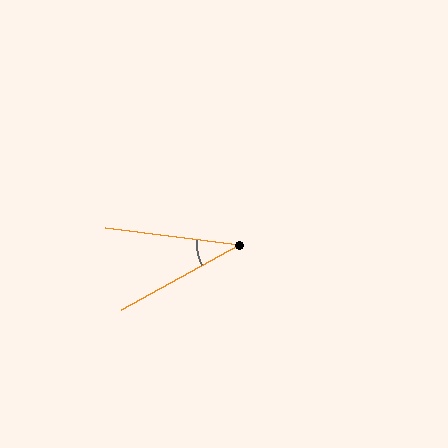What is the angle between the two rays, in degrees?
Approximately 36 degrees.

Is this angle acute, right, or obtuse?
It is acute.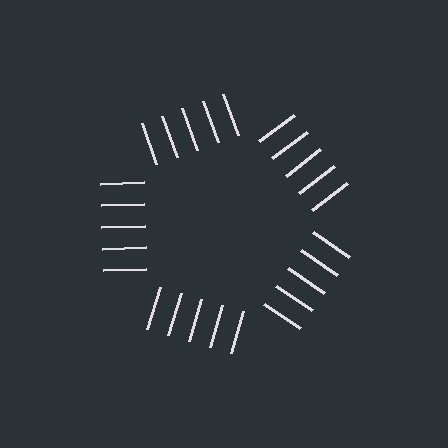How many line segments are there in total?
25 — 5 along each of the 5 edges.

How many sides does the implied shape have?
5 sides — the line-ends trace a pentagon.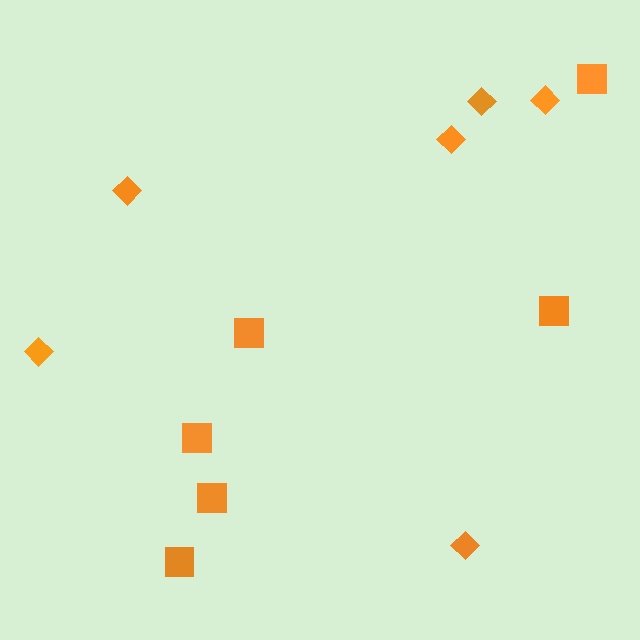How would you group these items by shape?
There are 2 groups: one group of diamonds (6) and one group of squares (6).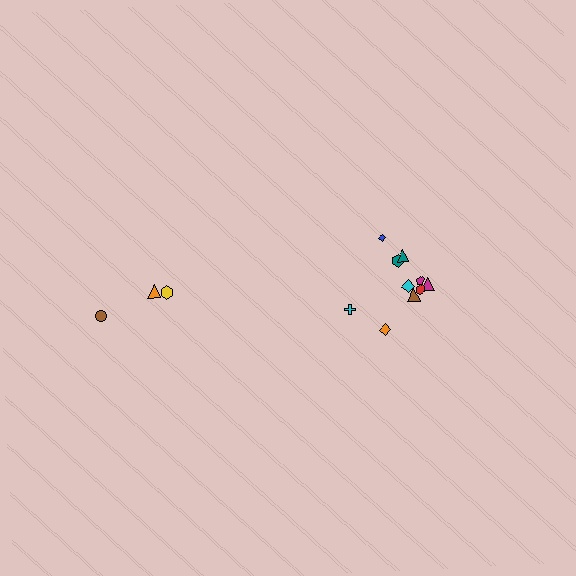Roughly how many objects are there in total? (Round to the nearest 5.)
Roughly 15 objects in total.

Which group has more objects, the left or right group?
The right group.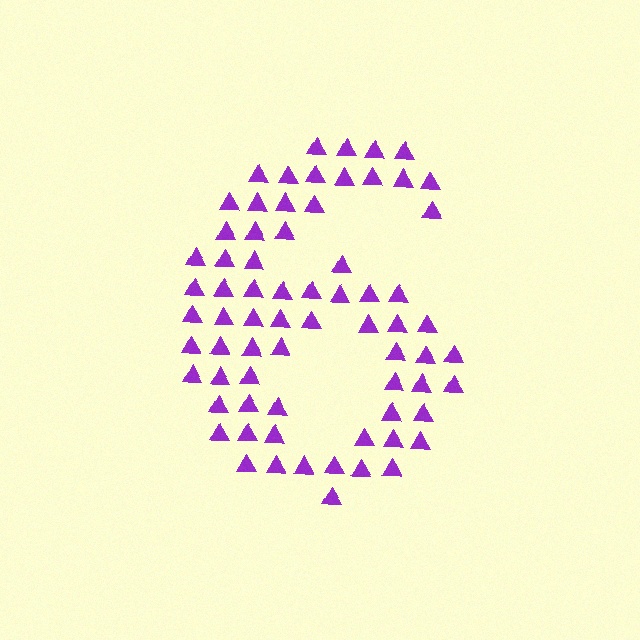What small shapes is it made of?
It is made of small triangles.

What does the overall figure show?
The overall figure shows the digit 6.